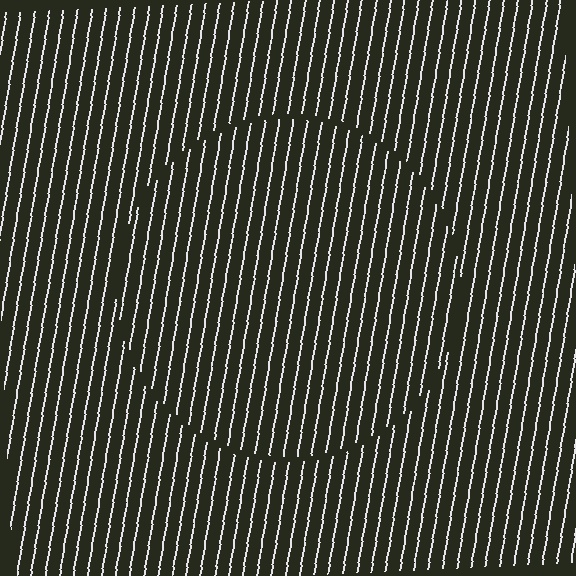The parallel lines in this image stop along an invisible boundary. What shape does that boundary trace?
An illusory circle. The interior of the shape contains the same grating, shifted by half a period — the contour is defined by the phase discontinuity where line-ends from the inner and outer gratings abut.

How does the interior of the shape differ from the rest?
The interior of the shape contains the same grating, shifted by half a period — the contour is defined by the phase discontinuity where line-ends from the inner and outer gratings abut.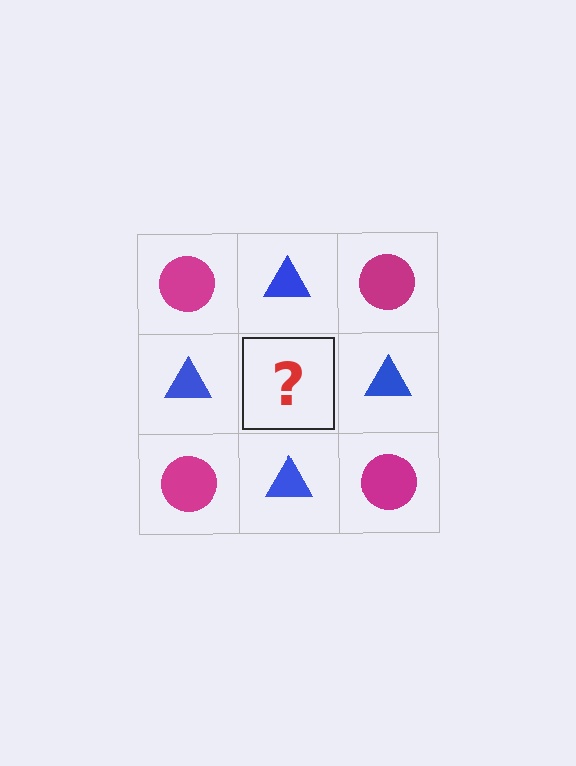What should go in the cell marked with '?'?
The missing cell should contain a magenta circle.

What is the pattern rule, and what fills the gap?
The rule is that it alternates magenta circle and blue triangle in a checkerboard pattern. The gap should be filled with a magenta circle.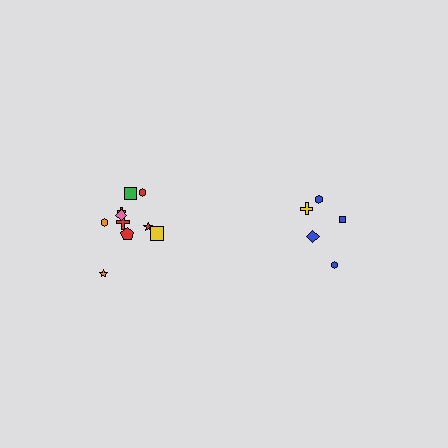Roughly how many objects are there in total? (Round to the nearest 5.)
Roughly 15 objects in total.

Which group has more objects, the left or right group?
The left group.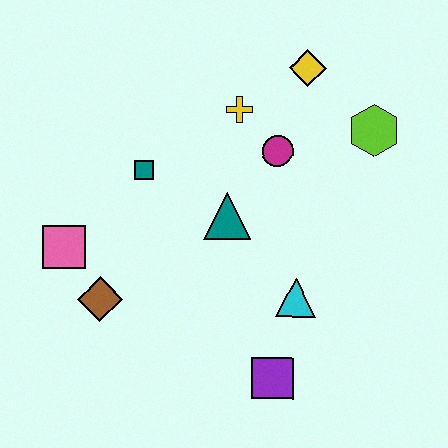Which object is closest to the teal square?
The teal triangle is closest to the teal square.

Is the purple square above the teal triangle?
No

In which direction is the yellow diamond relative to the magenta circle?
The yellow diamond is above the magenta circle.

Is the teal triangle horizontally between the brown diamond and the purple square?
Yes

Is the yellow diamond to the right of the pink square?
Yes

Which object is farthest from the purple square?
The yellow diamond is farthest from the purple square.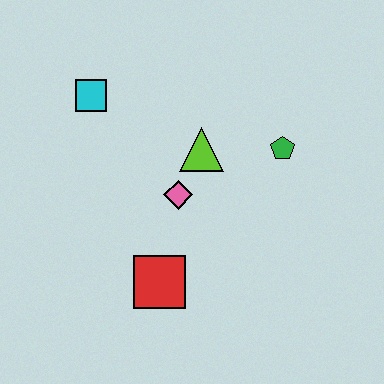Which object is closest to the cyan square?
The lime triangle is closest to the cyan square.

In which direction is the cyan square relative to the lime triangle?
The cyan square is to the left of the lime triangle.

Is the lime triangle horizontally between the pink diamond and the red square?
No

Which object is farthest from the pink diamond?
The cyan square is farthest from the pink diamond.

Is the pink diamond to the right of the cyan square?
Yes